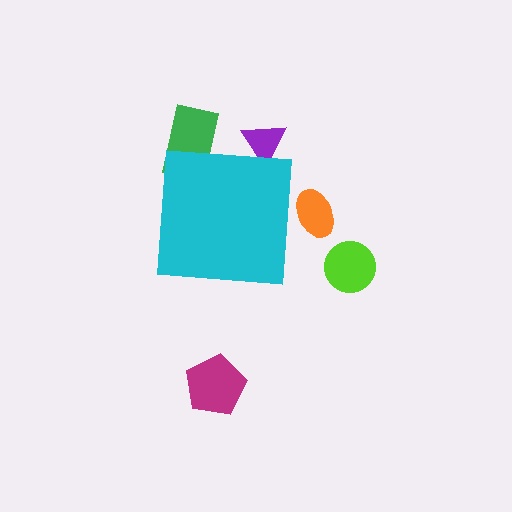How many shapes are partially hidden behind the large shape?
3 shapes are partially hidden.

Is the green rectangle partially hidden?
Yes, the green rectangle is partially hidden behind the cyan square.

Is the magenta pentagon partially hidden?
No, the magenta pentagon is fully visible.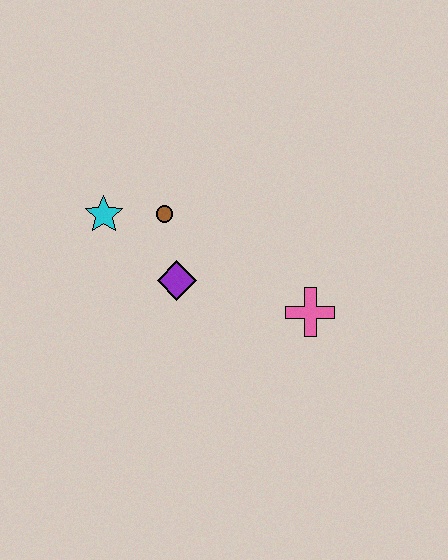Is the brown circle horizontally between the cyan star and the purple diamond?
Yes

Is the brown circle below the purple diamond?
No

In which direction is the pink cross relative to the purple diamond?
The pink cross is to the right of the purple diamond.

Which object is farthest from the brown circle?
The pink cross is farthest from the brown circle.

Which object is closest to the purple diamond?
The brown circle is closest to the purple diamond.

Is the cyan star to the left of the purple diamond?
Yes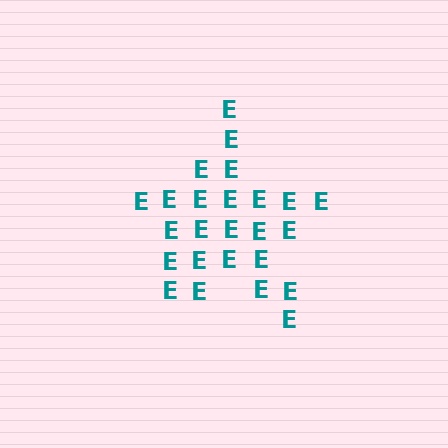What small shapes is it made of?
It is made of small letter E's.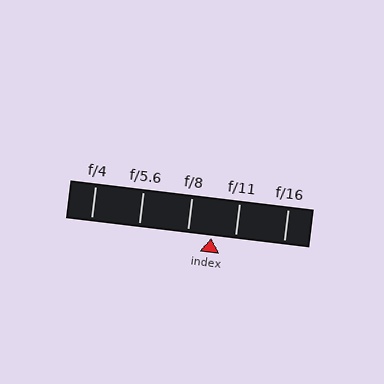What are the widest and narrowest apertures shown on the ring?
The widest aperture shown is f/4 and the narrowest is f/16.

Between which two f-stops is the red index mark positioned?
The index mark is between f/8 and f/11.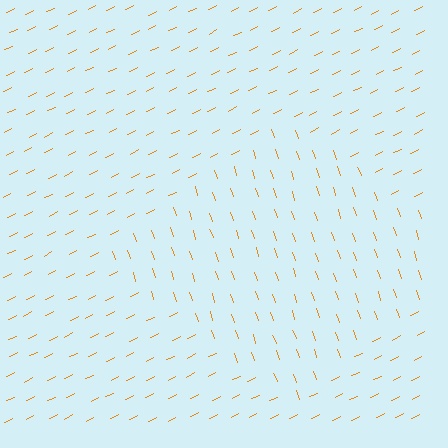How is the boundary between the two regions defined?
The boundary is defined purely by a change in line orientation (approximately 82 degrees difference). All lines are the same color and thickness.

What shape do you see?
I see a diamond.